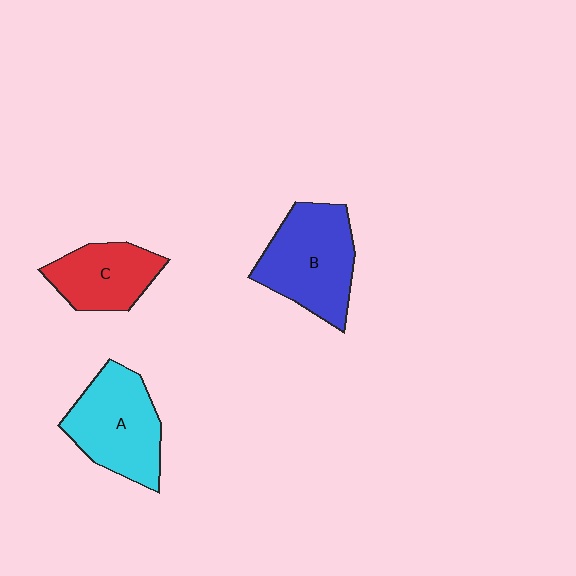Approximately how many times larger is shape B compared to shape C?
Approximately 1.4 times.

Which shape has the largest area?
Shape B (blue).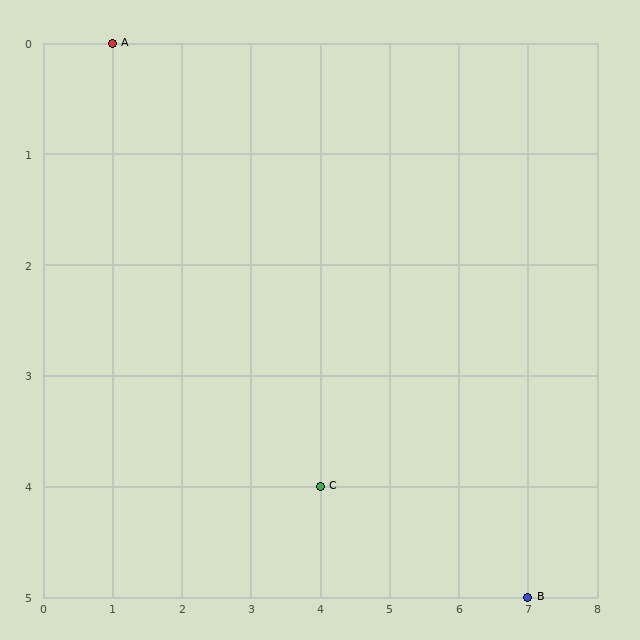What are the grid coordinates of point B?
Point B is at grid coordinates (7, 5).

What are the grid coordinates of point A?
Point A is at grid coordinates (1, 0).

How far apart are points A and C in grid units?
Points A and C are 3 columns and 4 rows apart (about 5.0 grid units diagonally).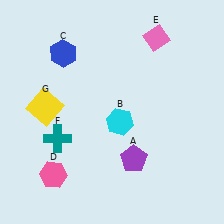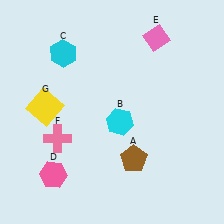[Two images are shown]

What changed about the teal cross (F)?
In Image 1, F is teal. In Image 2, it changed to pink.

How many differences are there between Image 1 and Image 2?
There are 3 differences between the two images.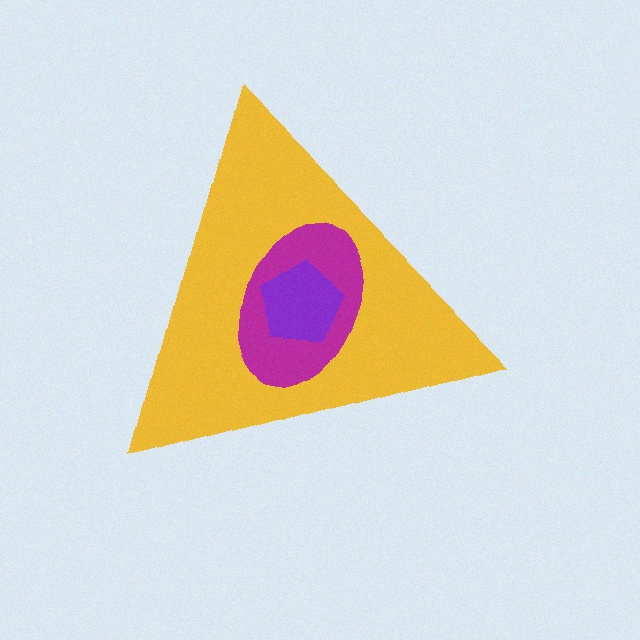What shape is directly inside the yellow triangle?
The magenta ellipse.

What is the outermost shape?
The yellow triangle.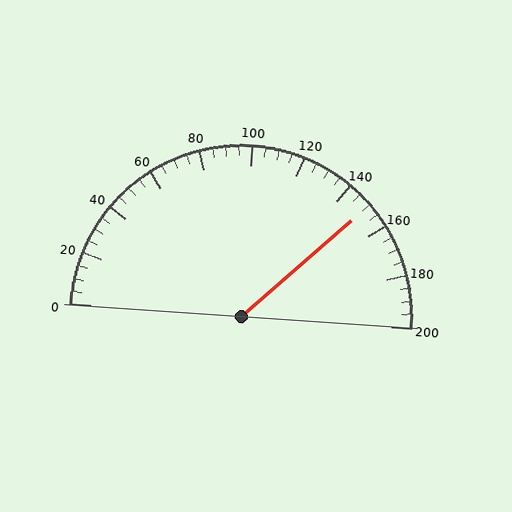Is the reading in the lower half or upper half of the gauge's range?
The reading is in the upper half of the range (0 to 200).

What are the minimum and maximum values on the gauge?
The gauge ranges from 0 to 200.